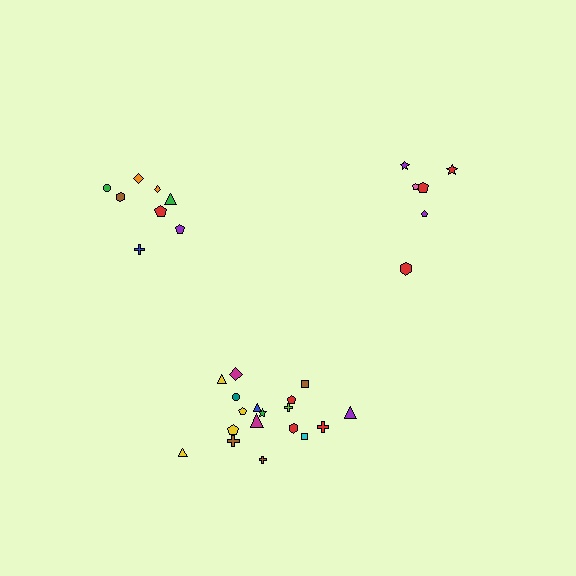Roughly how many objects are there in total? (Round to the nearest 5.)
Roughly 30 objects in total.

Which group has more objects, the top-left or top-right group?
The top-left group.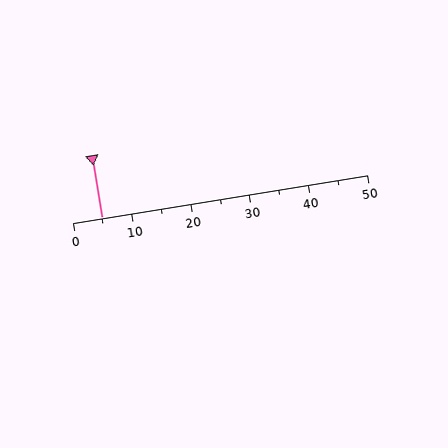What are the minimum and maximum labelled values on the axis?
The axis runs from 0 to 50.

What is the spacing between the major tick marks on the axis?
The major ticks are spaced 10 apart.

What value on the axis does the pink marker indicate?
The marker indicates approximately 5.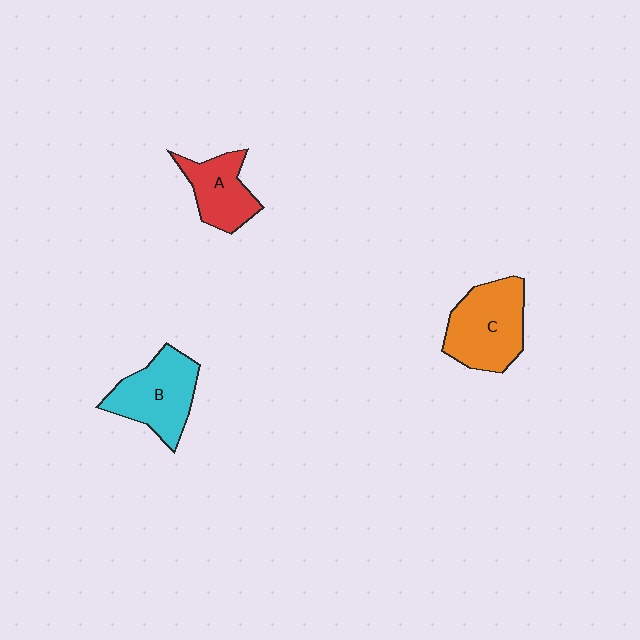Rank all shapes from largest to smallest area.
From largest to smallest: C (orange), B (cyan), A (red).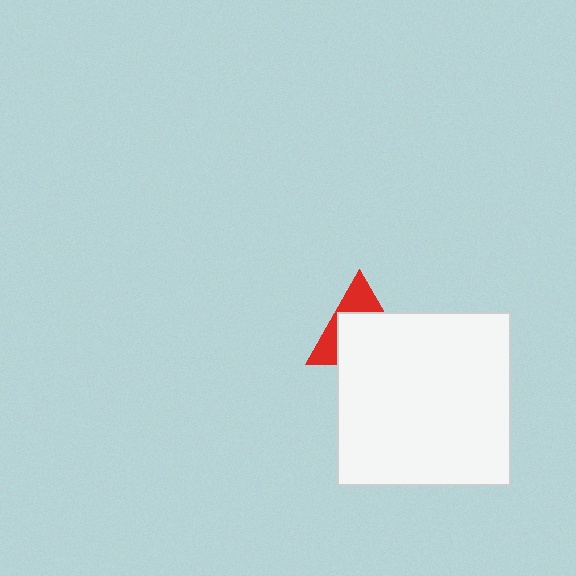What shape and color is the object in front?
The object in front is a white square.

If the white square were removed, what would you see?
You would see the complete red triangle.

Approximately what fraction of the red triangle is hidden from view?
Roughly 63% of the red triangle is hidden behind the white square.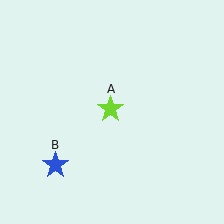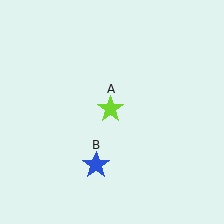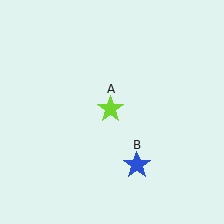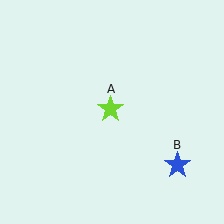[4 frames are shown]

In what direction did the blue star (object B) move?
The blue star (object B) moved right.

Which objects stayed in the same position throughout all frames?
Lime star (object A) remained stationary.